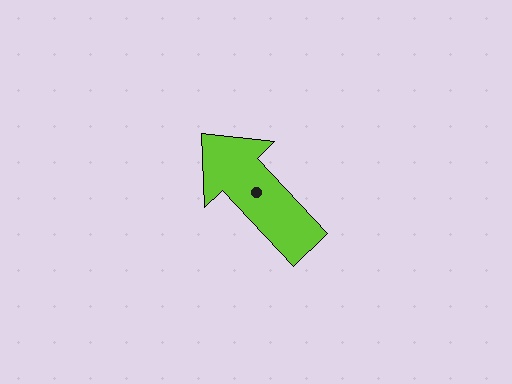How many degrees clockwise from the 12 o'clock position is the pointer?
Approximately 317 degrees.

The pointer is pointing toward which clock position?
Roughly 11 o'clock.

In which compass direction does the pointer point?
Northwest.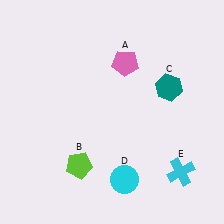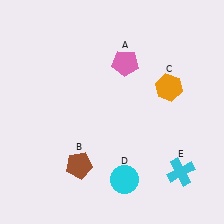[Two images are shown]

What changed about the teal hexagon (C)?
In Image 1, C is teal. In Image 2, it changed to orange.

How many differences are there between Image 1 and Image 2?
There are 2 differences between the two images.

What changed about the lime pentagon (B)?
In Image 1, B is lime. In Image 2, it changed to brown.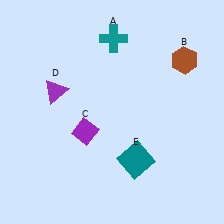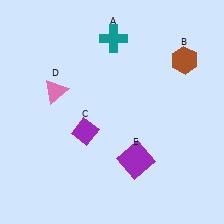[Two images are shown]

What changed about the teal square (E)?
In Image 1, E is teal. In Image 2, it changed to purple.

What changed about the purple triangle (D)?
In Image 1, D is purple. In Image 2, it changed to pink.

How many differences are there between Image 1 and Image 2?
There are 2 differences between the two images.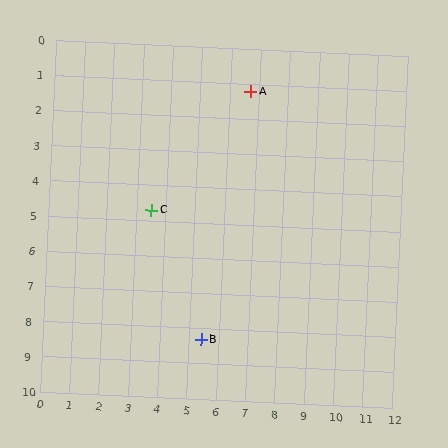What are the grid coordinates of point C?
Point C is at approximately (3.5, 4.7).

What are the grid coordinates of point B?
Point B is at approximately (5.4, 8.3).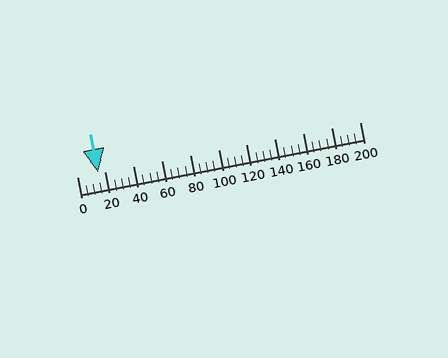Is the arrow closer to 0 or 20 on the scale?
The arrow is closer to 20.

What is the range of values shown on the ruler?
The ruler shows values from 0 to 200.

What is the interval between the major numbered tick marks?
The major tick marks are spaced 20 units apart.